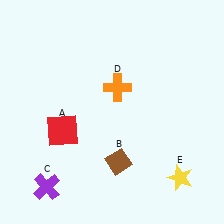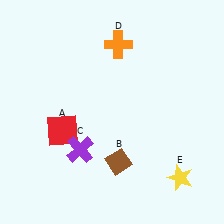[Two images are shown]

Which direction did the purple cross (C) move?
The purple cross (C) moved up.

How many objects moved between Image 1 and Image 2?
2 objects moved between the two images.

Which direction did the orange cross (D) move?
The orange cross (D) moved up.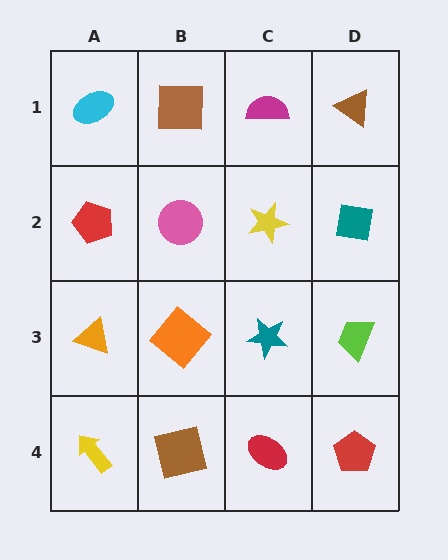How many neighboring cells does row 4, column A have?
2.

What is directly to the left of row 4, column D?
A red ellipse.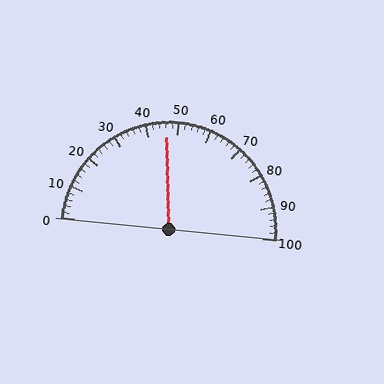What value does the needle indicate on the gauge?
The needle indicates approximately 46.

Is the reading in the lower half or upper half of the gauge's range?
The reading is in the lower half of the range (0 to 100).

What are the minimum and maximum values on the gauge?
The gauge ranges from 0 to 100.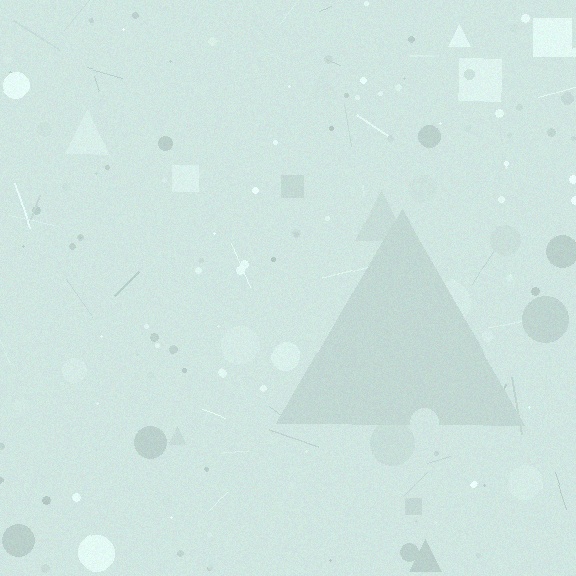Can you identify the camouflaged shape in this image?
The camouflaged shape is a triangle.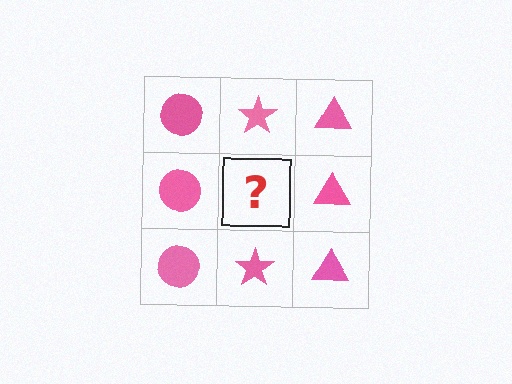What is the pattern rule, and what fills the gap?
The rule is that each column has a consistent shape. The gap should be filled with a pink star.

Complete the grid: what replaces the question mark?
The question mark should be replaced with a pink star.